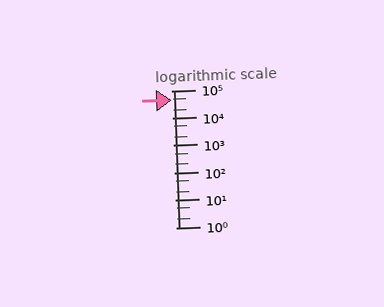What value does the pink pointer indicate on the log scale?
The pointer indicates approximately 45000.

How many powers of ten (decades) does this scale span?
The scale spans 5 decades, from 1 to 100000.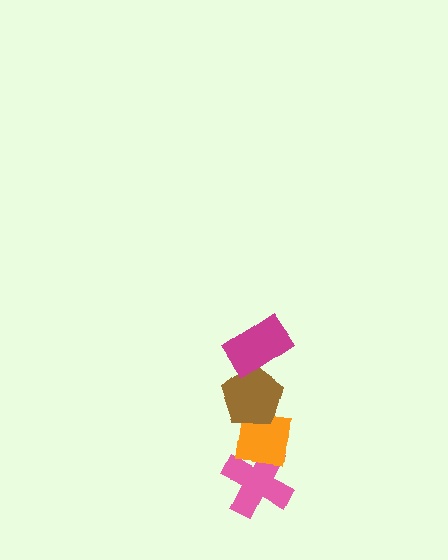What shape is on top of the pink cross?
The orange square is on top of the pink cross.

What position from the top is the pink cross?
The pink cross is 4th from the top.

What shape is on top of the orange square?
The brown pentagon is on top of the orange square.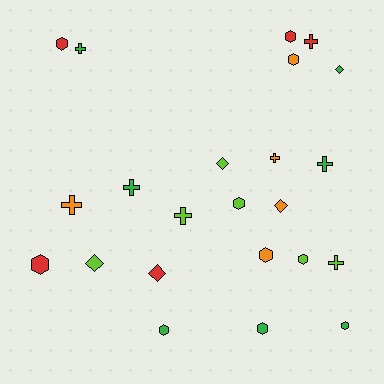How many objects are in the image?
There are 23 objects.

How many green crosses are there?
There are 3 green crosses.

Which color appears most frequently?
Green, with 7 objects.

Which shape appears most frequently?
Hexagon, with 10 objects.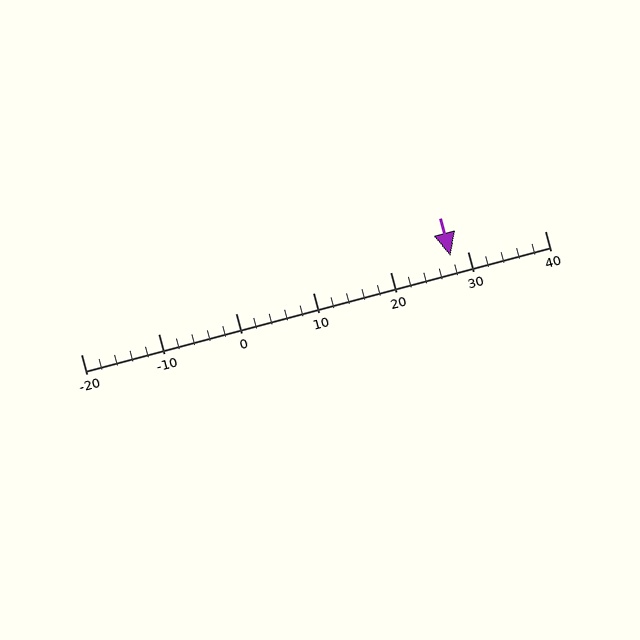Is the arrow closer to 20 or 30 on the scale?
The arrow is closer to 30.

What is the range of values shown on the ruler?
The ruler shows values from -20 to 40.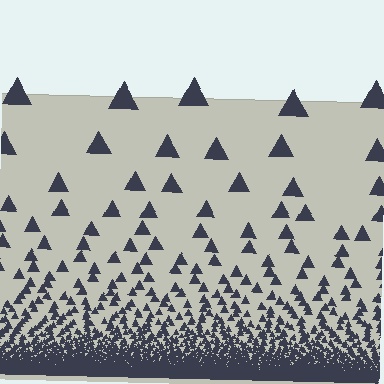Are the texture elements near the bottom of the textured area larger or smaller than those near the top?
Smaller. The gradient is inverted — elements near the bottom are smaller and denser.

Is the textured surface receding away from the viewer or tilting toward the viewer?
The surface appears to tilt toward the viewer. Texture elements get larger and sparser toward the top.